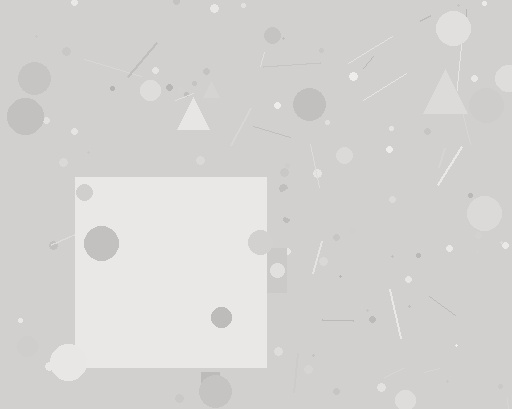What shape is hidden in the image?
A square is hidden in the image.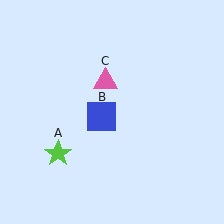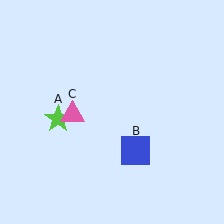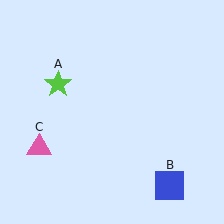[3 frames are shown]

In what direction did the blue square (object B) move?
The blue square (object B) moved down and to the right.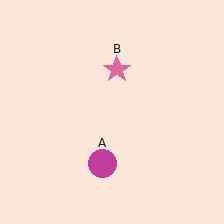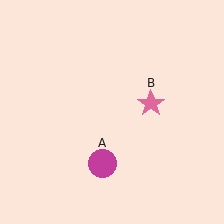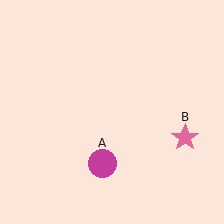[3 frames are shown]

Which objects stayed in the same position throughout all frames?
Magenta circle (object A) remained stationary.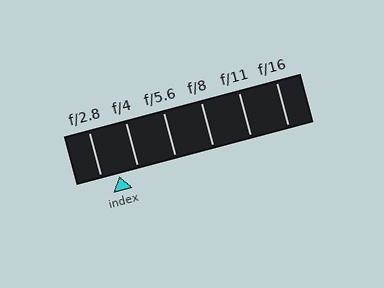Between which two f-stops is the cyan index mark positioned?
The index mark is between f/2.8 and f/4.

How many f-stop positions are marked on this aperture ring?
There are 6 f-stop positions marked.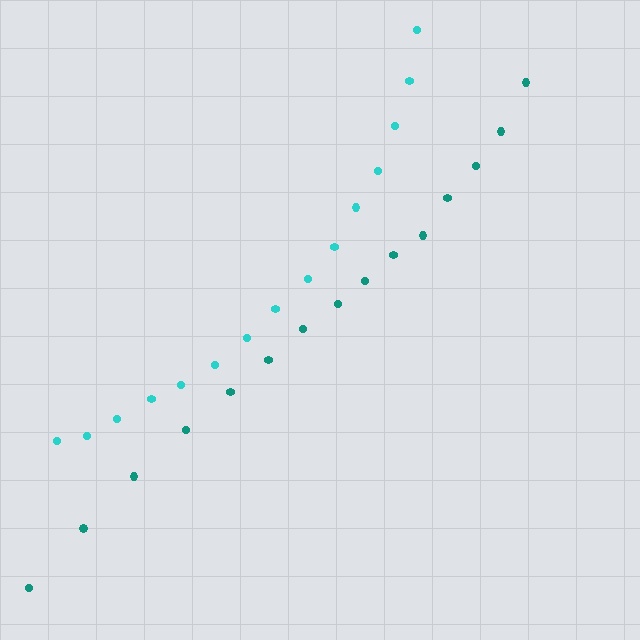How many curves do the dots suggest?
There are 2 distinct paths.